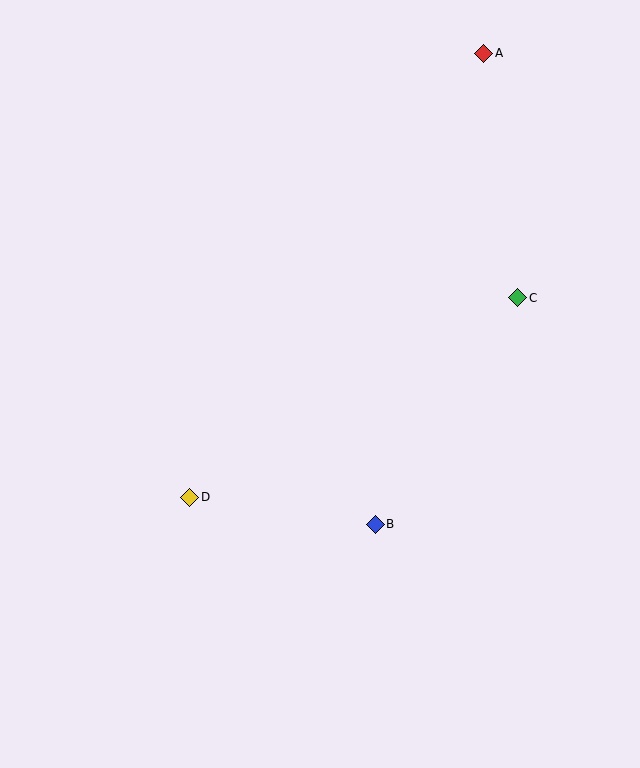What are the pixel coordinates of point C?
Point C is at (518, 298).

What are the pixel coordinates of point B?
Point B is at (375, 524).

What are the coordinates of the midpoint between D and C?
The midpoint between D and C is at (354, 397).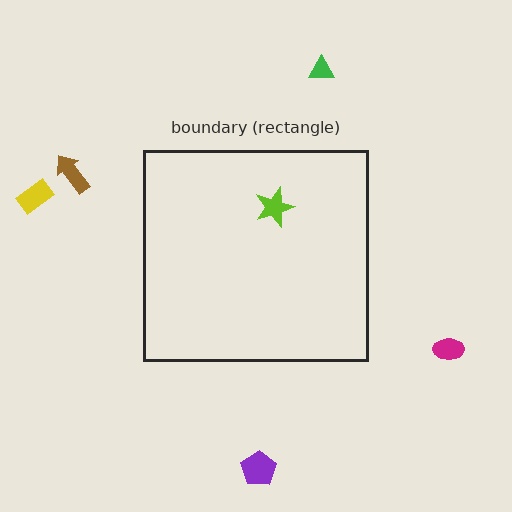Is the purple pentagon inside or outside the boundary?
Outside.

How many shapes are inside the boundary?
1 inside, 5 outside.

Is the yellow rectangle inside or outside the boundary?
Outside.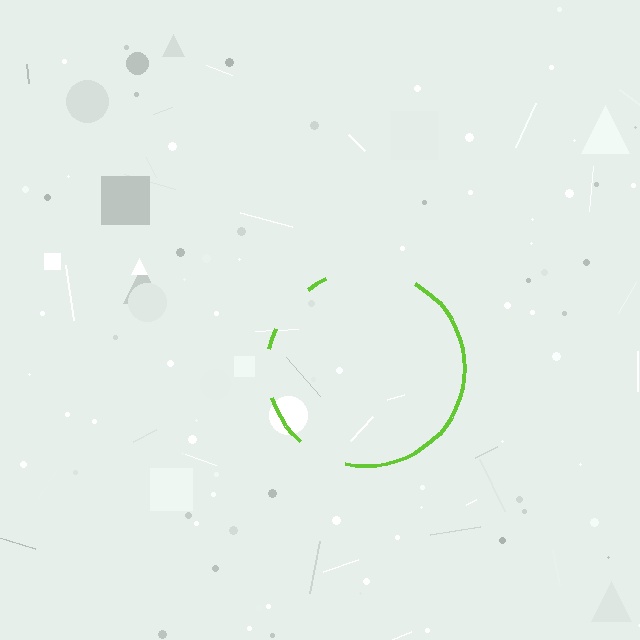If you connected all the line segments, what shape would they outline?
They would outline a circle.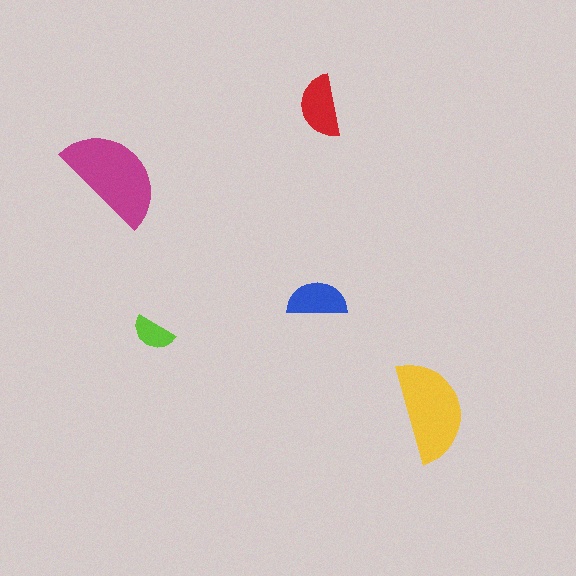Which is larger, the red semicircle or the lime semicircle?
The red one.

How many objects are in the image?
There are 5 objects in the image.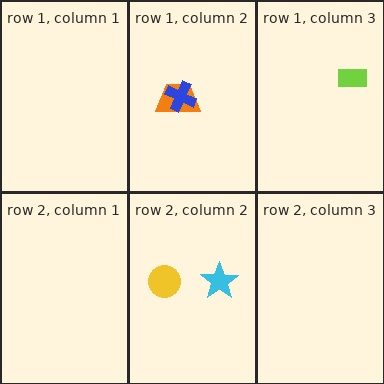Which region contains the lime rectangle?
The row 1, column 3 region.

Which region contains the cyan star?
The row 2, column 2 region.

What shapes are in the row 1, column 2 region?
The orange trapezoid, the blue cross.